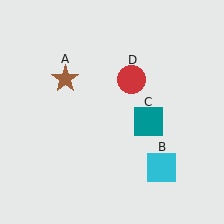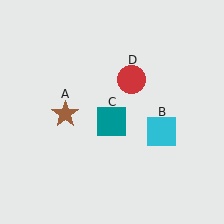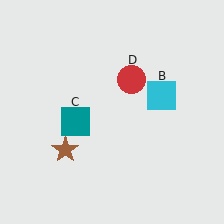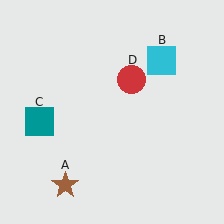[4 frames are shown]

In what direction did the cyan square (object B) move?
The cyan square (object B) moved up.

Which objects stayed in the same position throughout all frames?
Red circle (object D) remained stationary.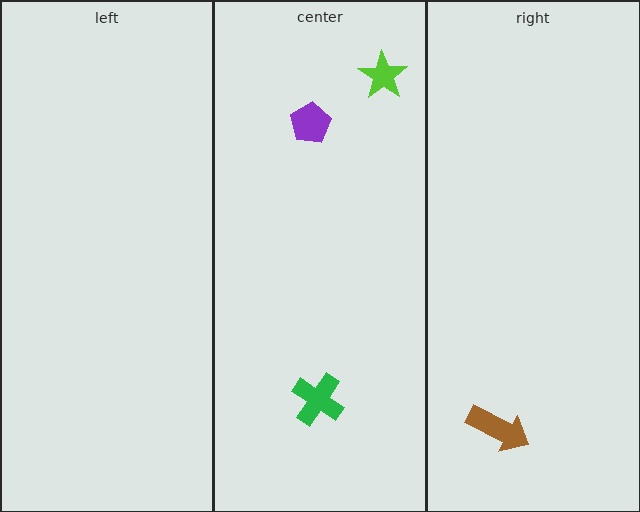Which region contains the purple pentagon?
The center region.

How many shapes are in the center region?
3.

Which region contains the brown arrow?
The right region.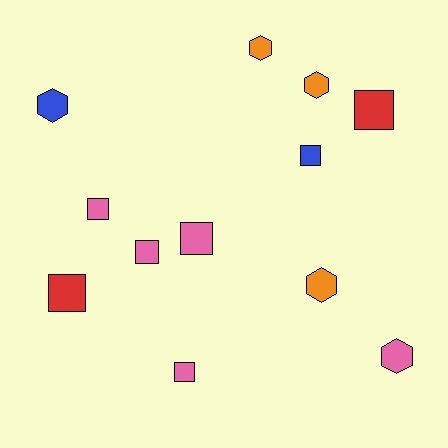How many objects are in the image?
There are 12 objects.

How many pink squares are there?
There are 4 pink squares.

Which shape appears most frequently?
Square, with 7 objects.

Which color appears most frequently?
Pink, with 5 objects.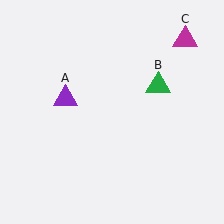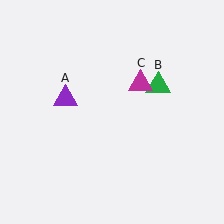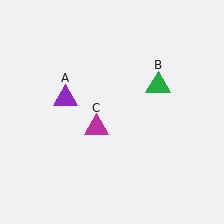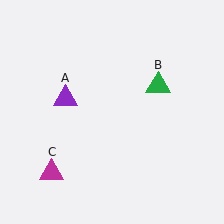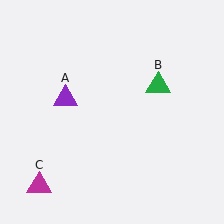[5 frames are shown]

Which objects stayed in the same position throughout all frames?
Purple triangle (object A) and green triangle (object B) remained stationary.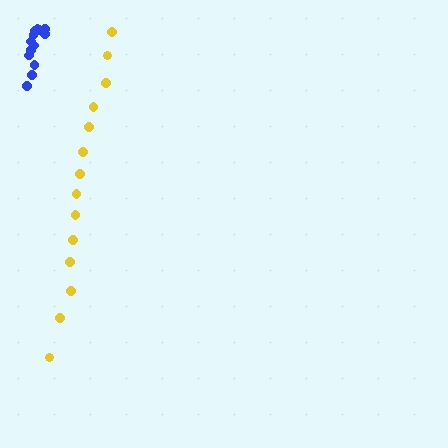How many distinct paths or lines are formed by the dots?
There are 2 distinct paths.